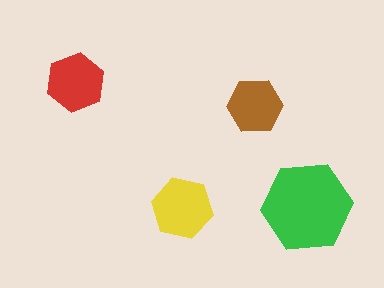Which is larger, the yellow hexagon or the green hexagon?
The green one.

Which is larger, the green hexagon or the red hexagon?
The green one.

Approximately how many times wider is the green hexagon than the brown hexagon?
About 1.5 times wider.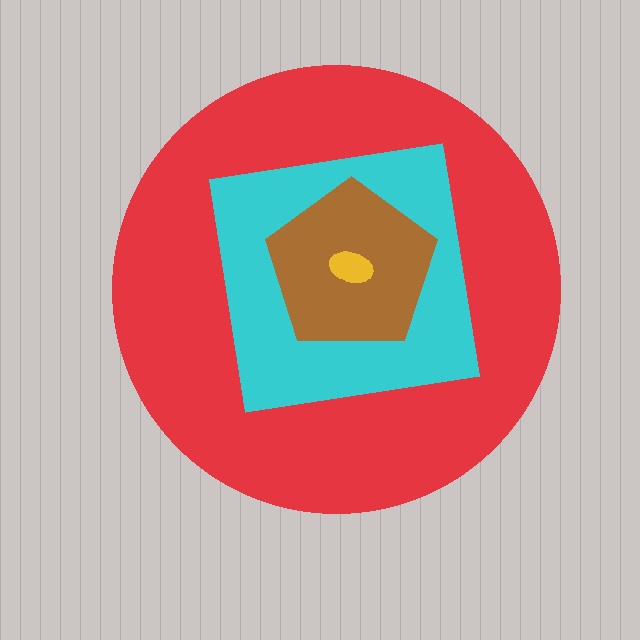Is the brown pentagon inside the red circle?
Yes.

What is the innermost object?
The yellow ellipse.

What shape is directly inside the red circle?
The cyan square.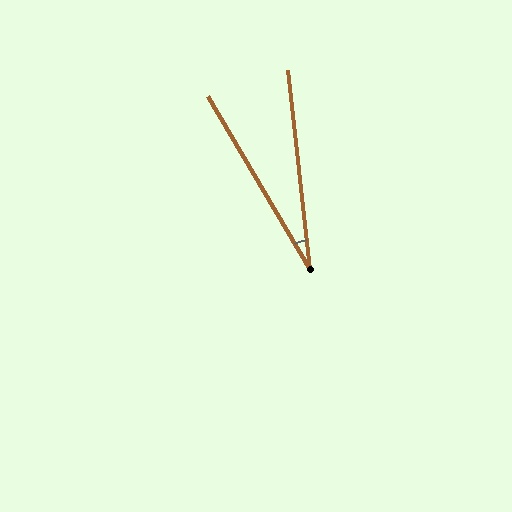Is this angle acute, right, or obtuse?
It is acute.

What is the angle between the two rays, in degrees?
Approximately 24 degrees.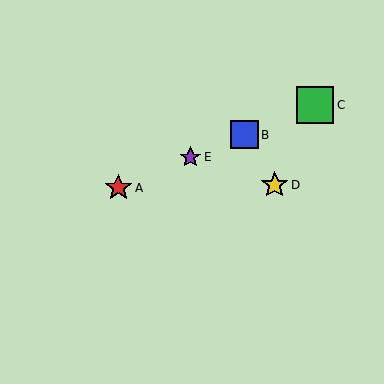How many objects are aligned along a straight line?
4 objects (A, B, C, E) are aligned along a straight line.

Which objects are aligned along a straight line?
Objects A, B, C, E are aligned along a straight line.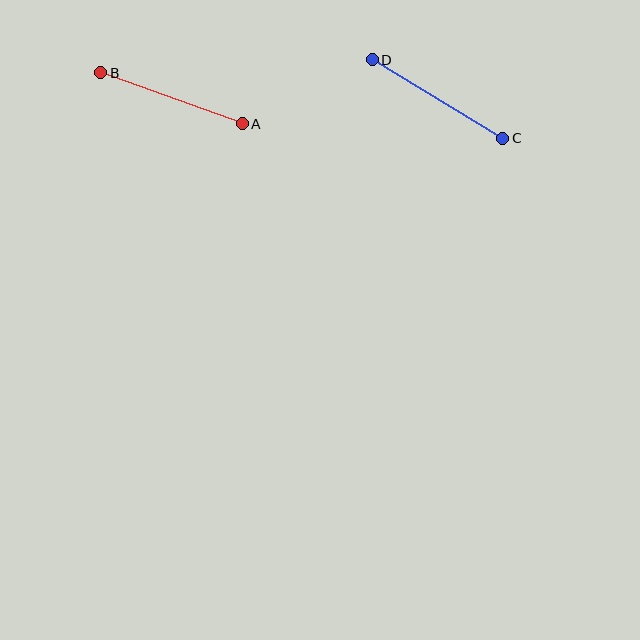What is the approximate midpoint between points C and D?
The midpoint is at approximately (438, 99) pixels.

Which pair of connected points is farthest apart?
Points C and D are farthest apart.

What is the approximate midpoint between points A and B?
The midpoint is at approximately (171, 98) pixels.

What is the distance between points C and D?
The distance is approximately 152 pixels.